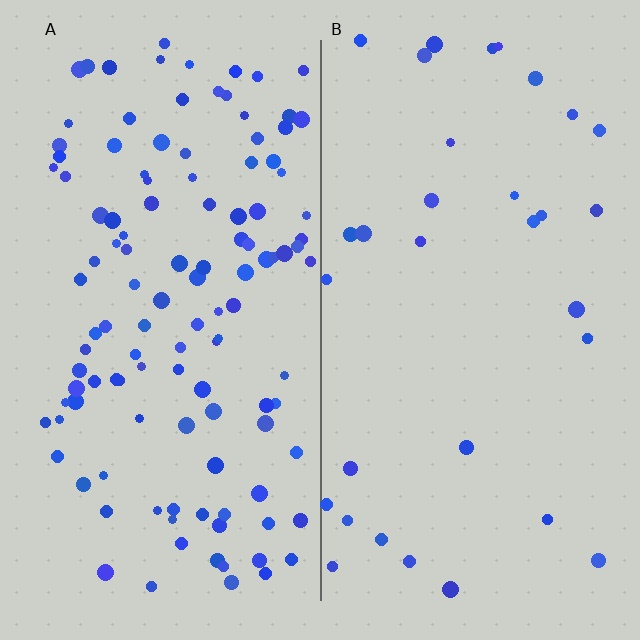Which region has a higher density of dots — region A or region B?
A (the left).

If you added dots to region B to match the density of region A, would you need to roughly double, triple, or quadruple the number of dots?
Approximately quadruple.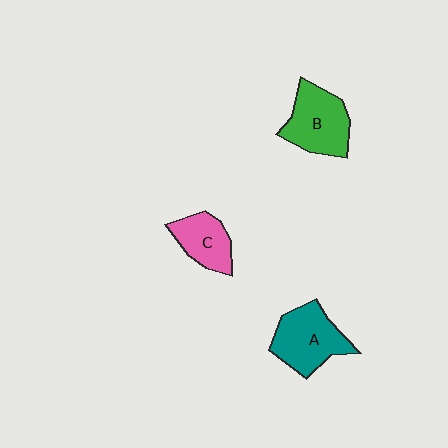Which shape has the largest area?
Shape A (teal).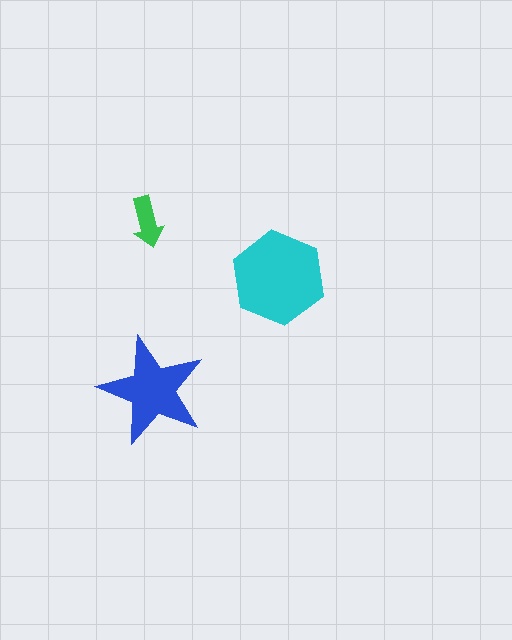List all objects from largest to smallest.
The cyan hexagon, the blue star, the green arrow.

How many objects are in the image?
There are 3 objects in the image.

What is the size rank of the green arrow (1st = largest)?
3rd.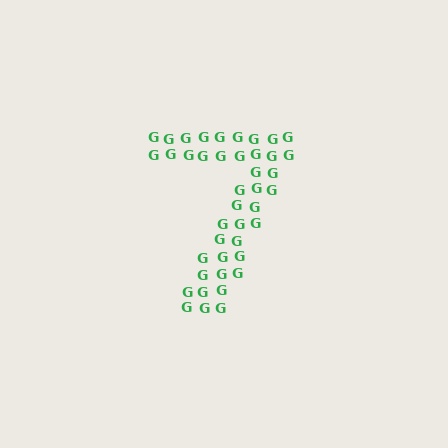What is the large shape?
The large shape is the digit 7.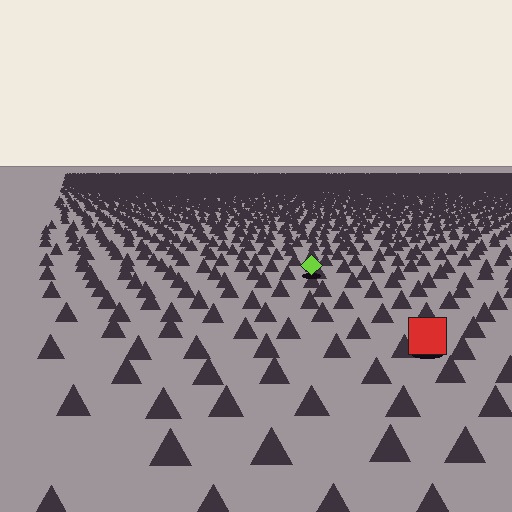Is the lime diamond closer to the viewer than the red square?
No. The red square is closer — you can tell from the texture gradient: the ground texture is coarser near it.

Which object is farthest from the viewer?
The lime diamond is farthest from the viewer. It appears smaller and the ground texture around it is denser.